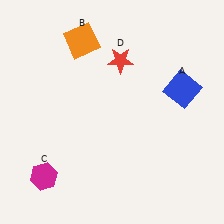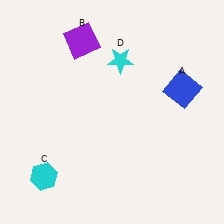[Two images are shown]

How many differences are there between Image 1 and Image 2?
There are 3 differences between the two images.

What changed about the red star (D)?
In Image 1, D is red. In Image 2, it changed to cyan.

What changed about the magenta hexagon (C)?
In Image 1, C is magenta. In Image 2, it changed to cyan.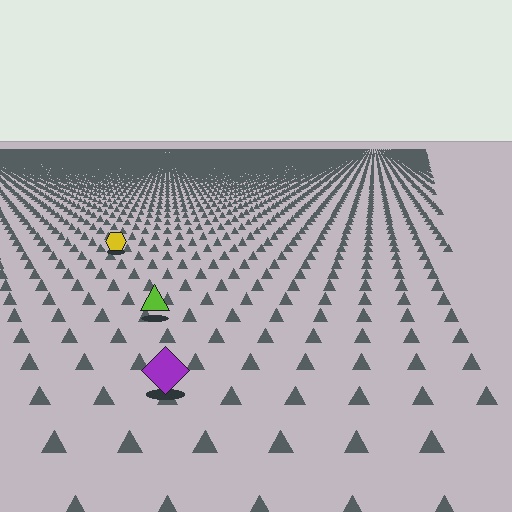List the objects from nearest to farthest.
From nearest to farthest: the purple diamond, the lime triangle, the yellow hexagon.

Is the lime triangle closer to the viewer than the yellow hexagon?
Yes. The lime triangle is closer — you can tell from the texture gradient: the ground texture is coarser near it.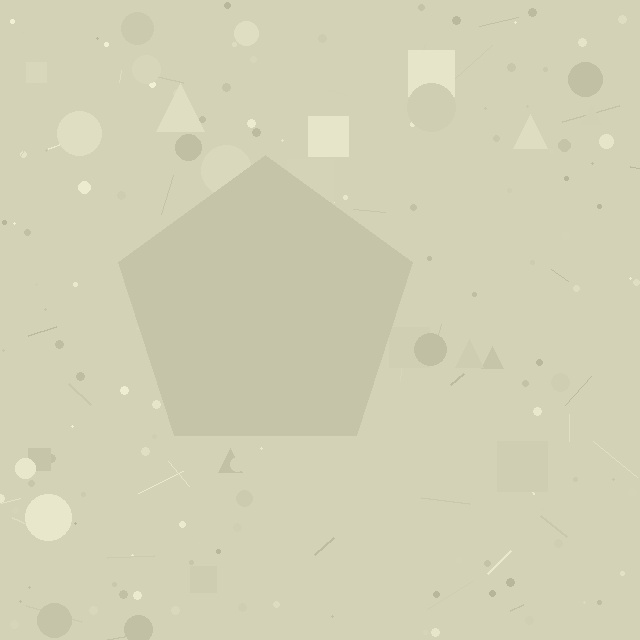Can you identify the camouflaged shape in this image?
The camouflaged shape is a pentagon.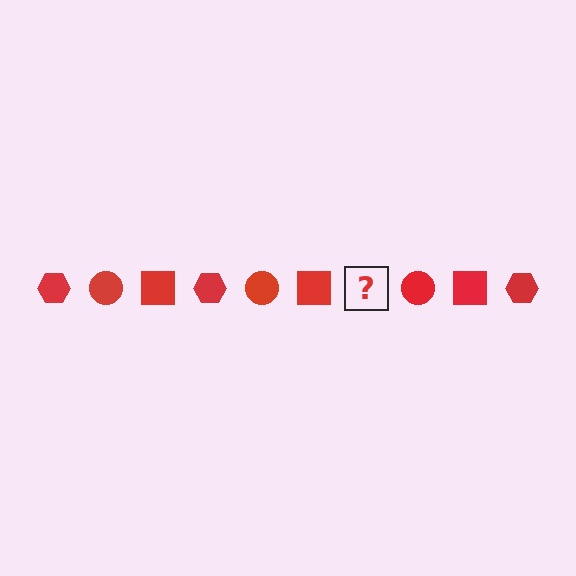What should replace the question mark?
The question mark should be replaced with a red hexagon.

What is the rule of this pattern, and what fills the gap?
The rule is that the pattern cycles through hexagon, circle, square shapes in red. The gap should be filled with a red hexagon.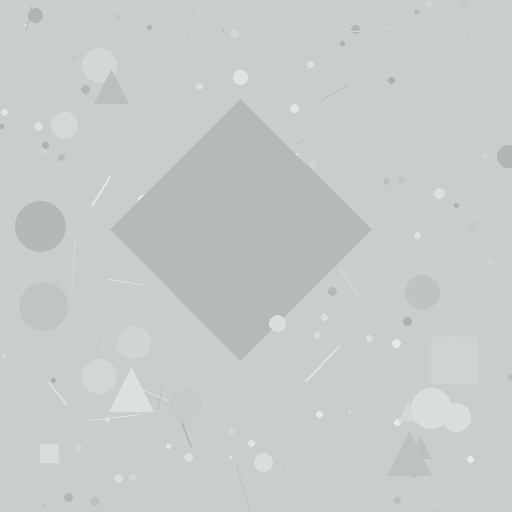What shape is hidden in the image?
A diamond is hidden in the image.